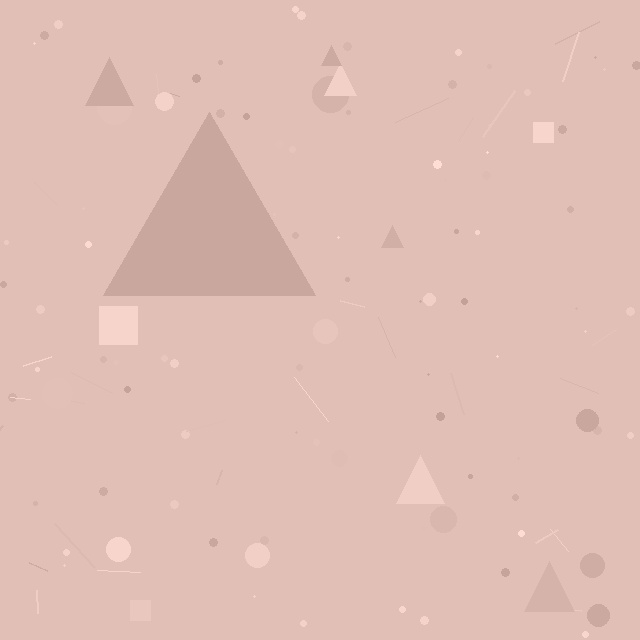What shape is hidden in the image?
A triangle is hidden in the image.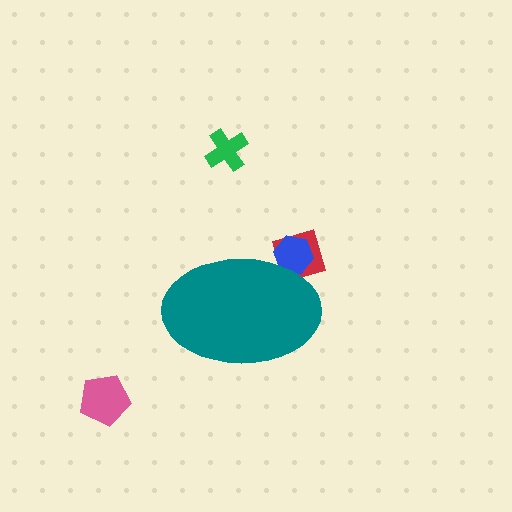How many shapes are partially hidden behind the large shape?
2 shapes are partially hidden.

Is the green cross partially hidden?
No, the green cross is fully visible.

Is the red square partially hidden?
Yes, the red square is partially hidden behind the teal ellipse.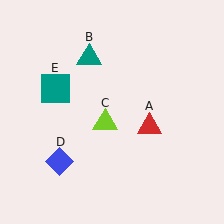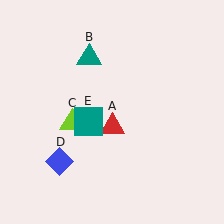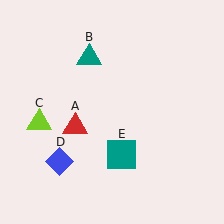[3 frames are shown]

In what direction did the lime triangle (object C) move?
The lime triangle (object C) moved left.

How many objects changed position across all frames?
3 objects changed position: red triangle (object A), lime triangle (object C), teal square (object E).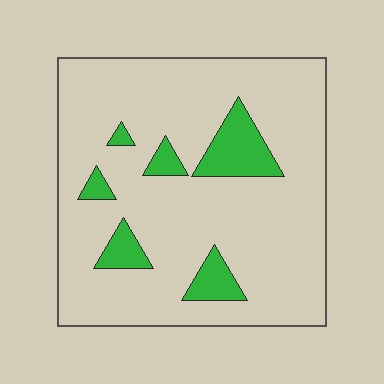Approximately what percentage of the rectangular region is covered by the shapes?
Approximately 15%.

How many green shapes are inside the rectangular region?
6.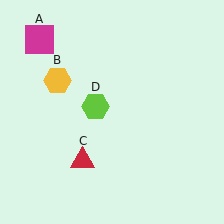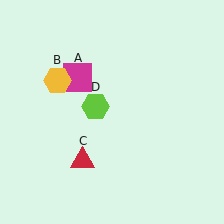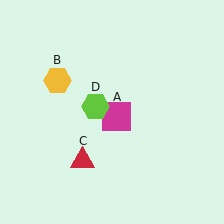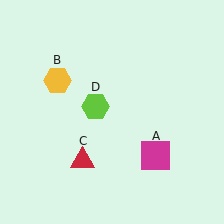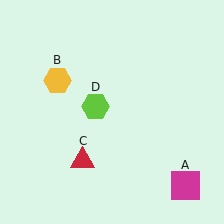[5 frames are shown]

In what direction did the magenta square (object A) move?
The magenta square (object A) moved down and to the right.